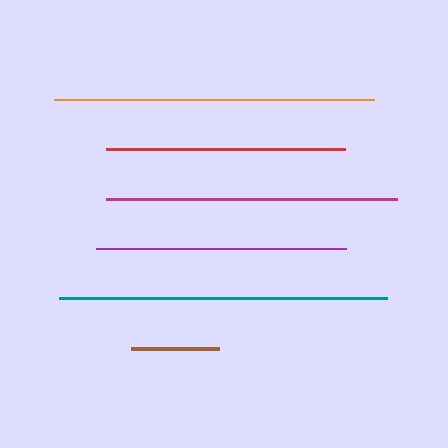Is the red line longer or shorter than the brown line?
The red line is longer than the brown line.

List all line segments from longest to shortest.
From longest to shortest: teal, orange, magenta, purple, red, brown.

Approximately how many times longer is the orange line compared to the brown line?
The orange line is approximately 3.6 times the length of the brown line.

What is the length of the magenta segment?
The magenta segment is approximately 291 pixels long.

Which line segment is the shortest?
The brown line is the shortest at approximately 88 pixels.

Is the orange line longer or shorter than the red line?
The orange line is longer than the red line.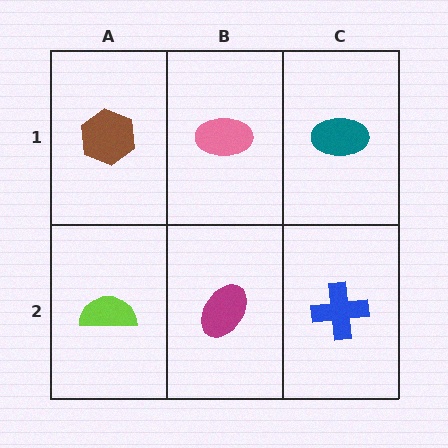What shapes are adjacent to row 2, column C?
A teal ellipse (row 1, column C), a magenta ellipse (row 2, column B).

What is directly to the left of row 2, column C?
A magenta ellipse.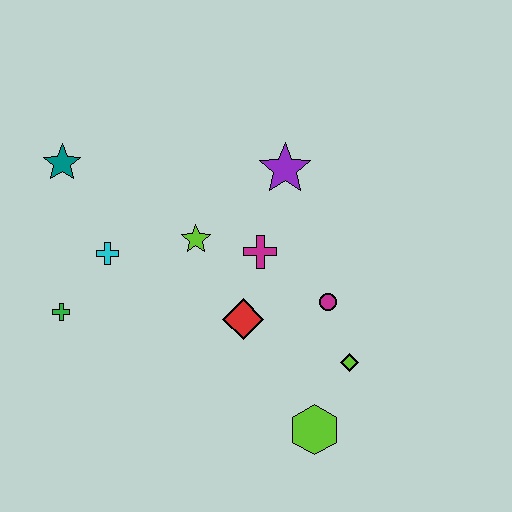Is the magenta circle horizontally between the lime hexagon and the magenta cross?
No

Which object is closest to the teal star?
The cyan cross is closest to the teal star.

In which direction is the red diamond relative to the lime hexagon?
The red diamond is above the lime hexagon.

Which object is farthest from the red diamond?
The teal star is farthest from the red diamond.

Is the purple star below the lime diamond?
No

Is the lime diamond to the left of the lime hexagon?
No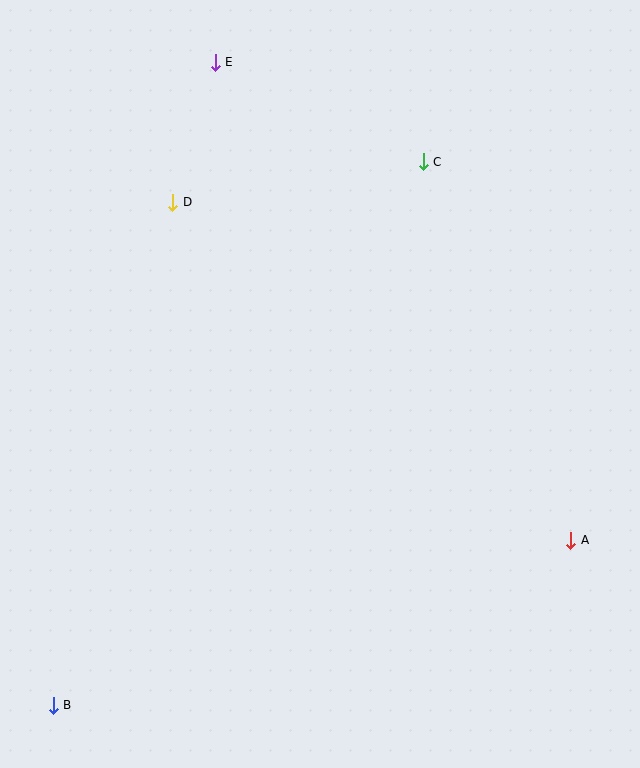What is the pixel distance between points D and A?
The distance between D and A is 522 pixels.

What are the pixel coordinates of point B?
Point B is at (53, 705).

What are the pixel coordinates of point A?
Point A is at (571, 540).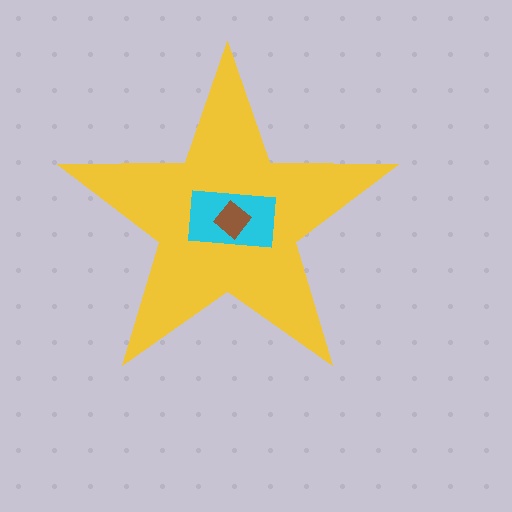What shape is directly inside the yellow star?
The cyan rectangle.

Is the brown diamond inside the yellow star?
Yes.